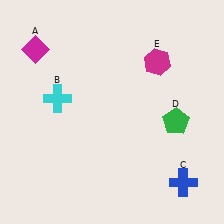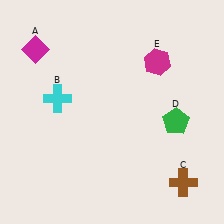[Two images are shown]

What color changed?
The cross (C) changed from blue in Image 1 to brown in Image 2.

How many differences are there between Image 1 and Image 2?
There is 1 difference between the two images.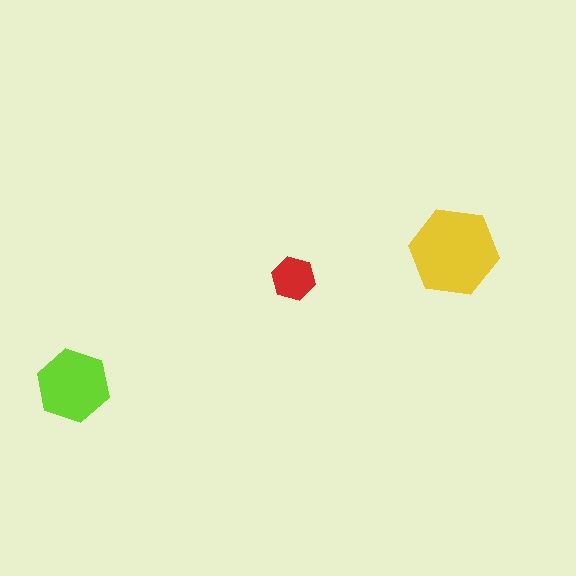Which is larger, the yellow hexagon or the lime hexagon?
The yellow one.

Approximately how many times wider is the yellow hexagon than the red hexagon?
About 2 times wider.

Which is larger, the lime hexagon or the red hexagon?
The lime one.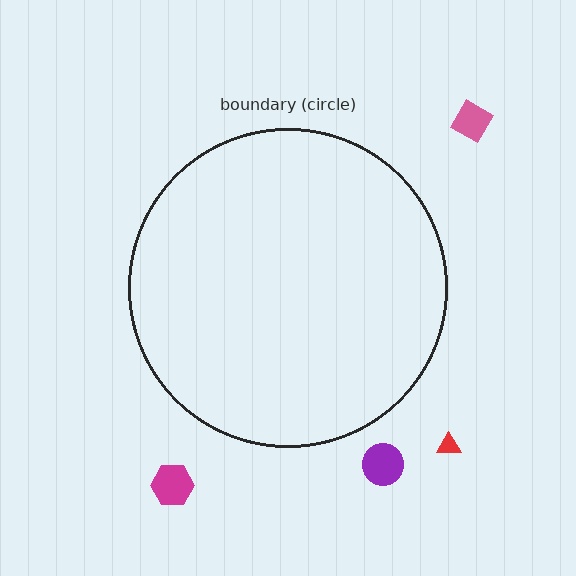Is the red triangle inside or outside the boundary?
Outside.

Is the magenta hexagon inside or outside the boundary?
Outside.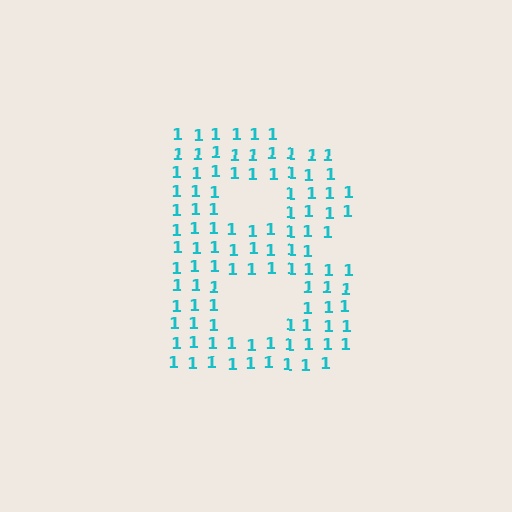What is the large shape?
The large shape is the letter B.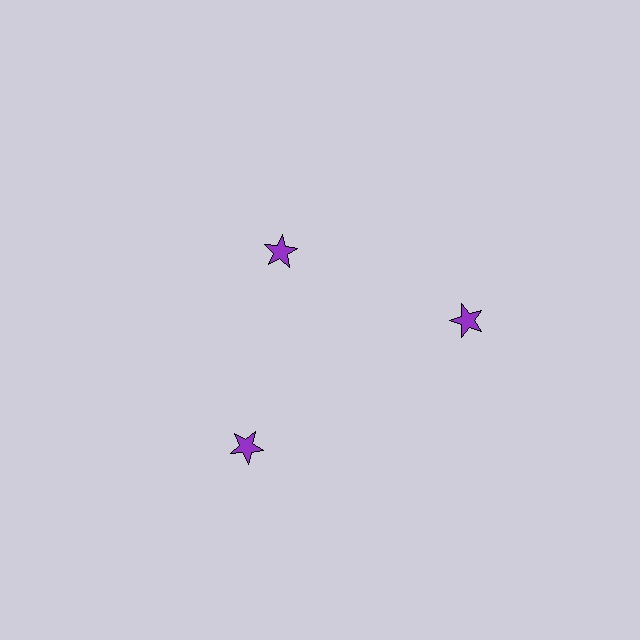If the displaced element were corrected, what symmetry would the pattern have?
It would have 3-fold rotational symmetry — the pattern would map onto itself every 120 degrees.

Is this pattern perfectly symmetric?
No. The 3 purple stars are arranged in a ring, but one element near the 11 o'clock position is pulled inward toward the center, breaking the 3-fold rotational symmetry.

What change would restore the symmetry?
The symmetry would be restored by moving it outward, back onto the ring so that all 3 stars sit at equal angles and equal distance from the center.